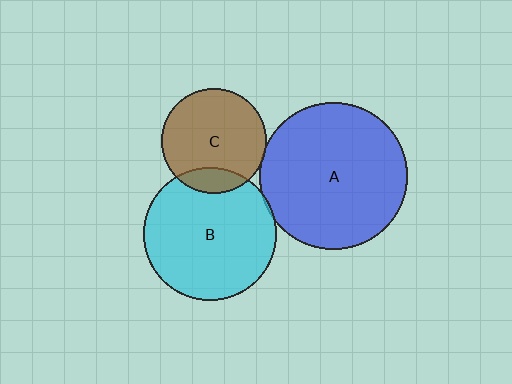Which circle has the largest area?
Circle A (blue).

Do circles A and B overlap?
Yes.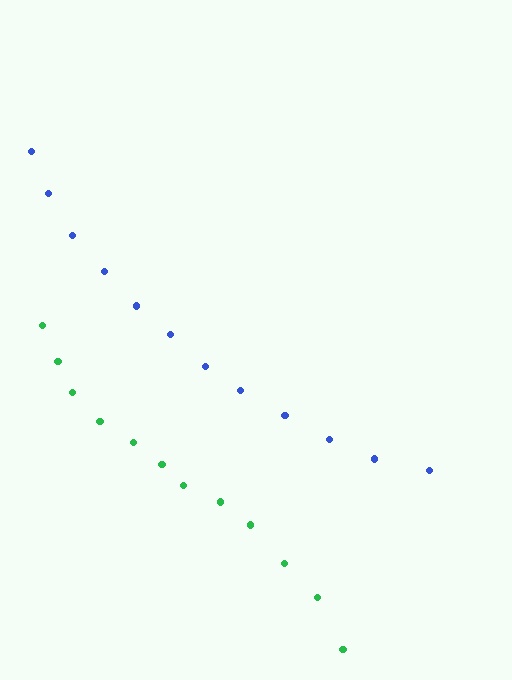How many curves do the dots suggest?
There are 2 distinct paths.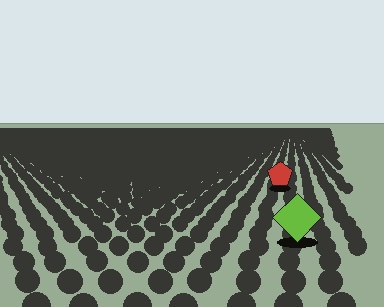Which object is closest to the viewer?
The lime diamond is closest. The texture marks near it are larger and more spread out.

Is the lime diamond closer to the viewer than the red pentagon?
Yes. The lime diamond is closer — you can tell from the texture gradient: the ground texture is coarser near it.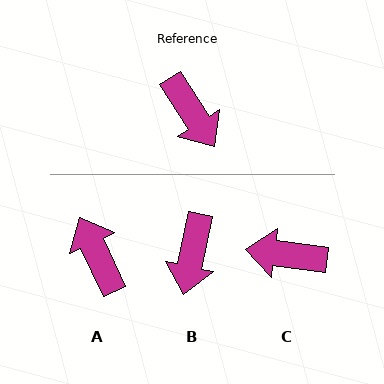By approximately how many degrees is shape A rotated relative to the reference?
Approximately 172 degrees counter-clockwise.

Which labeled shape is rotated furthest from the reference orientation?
A, about 172 degrees away.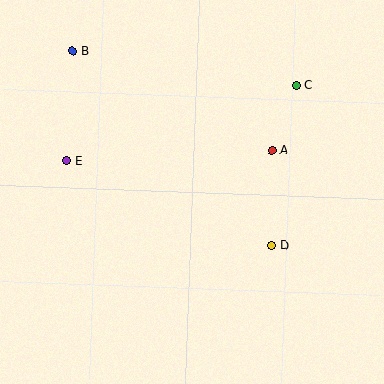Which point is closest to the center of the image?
Point A at (272, 150) is closest to the center.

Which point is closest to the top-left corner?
Point B is closest to the top-left corner.